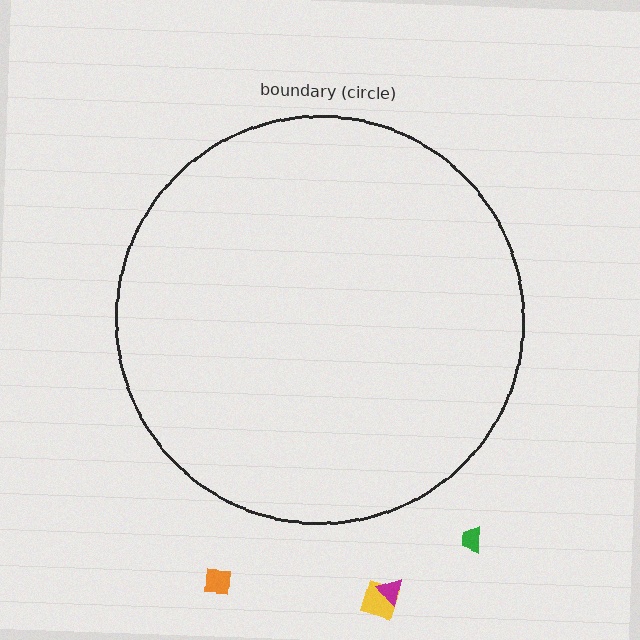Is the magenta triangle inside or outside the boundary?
Outside.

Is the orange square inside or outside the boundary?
Outside.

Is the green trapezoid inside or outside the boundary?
Outside.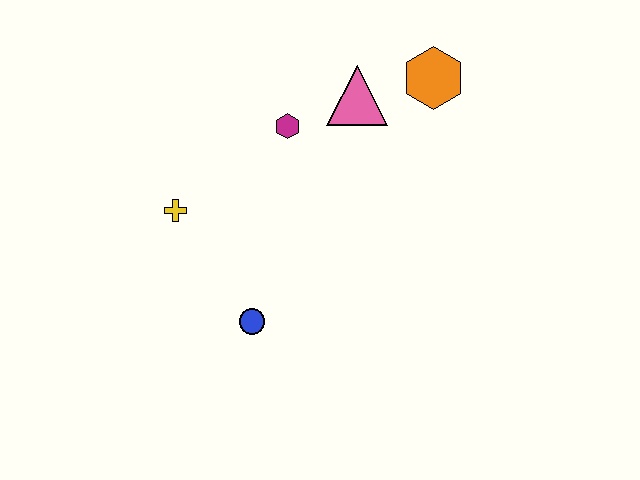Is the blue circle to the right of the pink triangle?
No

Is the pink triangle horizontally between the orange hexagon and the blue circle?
Yes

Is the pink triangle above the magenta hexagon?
Yes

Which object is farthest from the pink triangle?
The blue circle is farthest from the pink triangle.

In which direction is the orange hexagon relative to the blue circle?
The orange hexagon is above the blue circle.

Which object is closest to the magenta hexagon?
The pink triangle is closest to the magenta hexagon.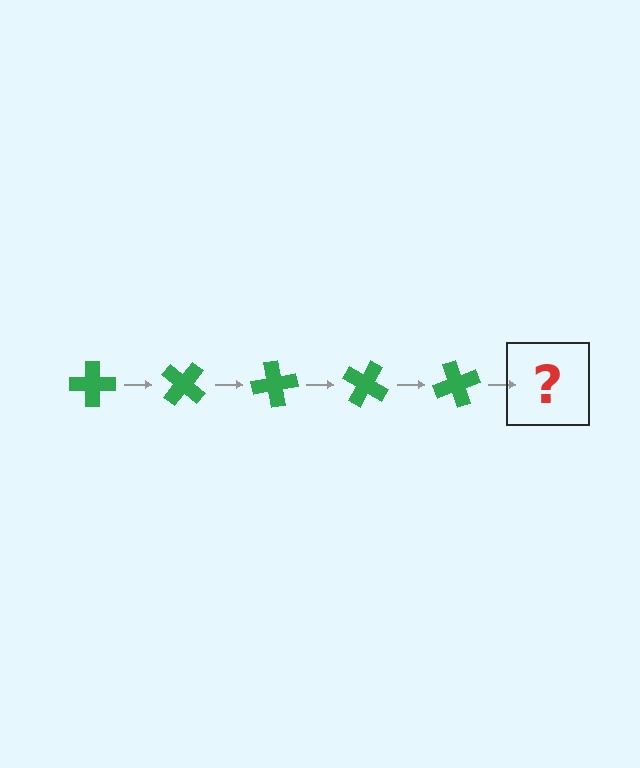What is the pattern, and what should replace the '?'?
The pattern is that the cross rotates 40 degrees each step. The '?' should be a green cross rotated 200 degrees.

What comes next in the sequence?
The next element should be a green cross rotated 200 degrees.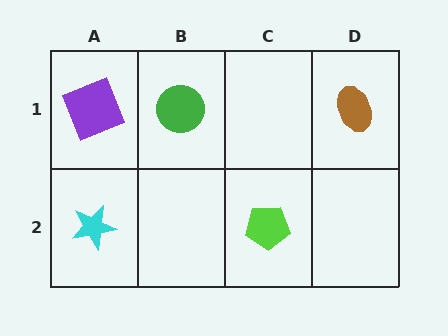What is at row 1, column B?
A green circle.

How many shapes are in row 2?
2 shapes.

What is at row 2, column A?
A cyan star.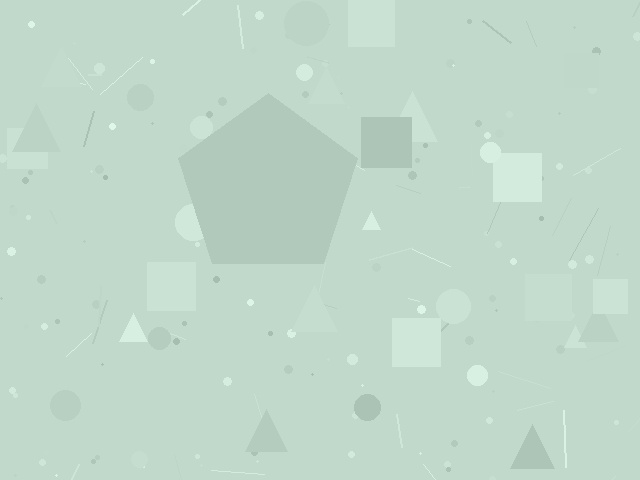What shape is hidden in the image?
A pentagon is hidden in the image.